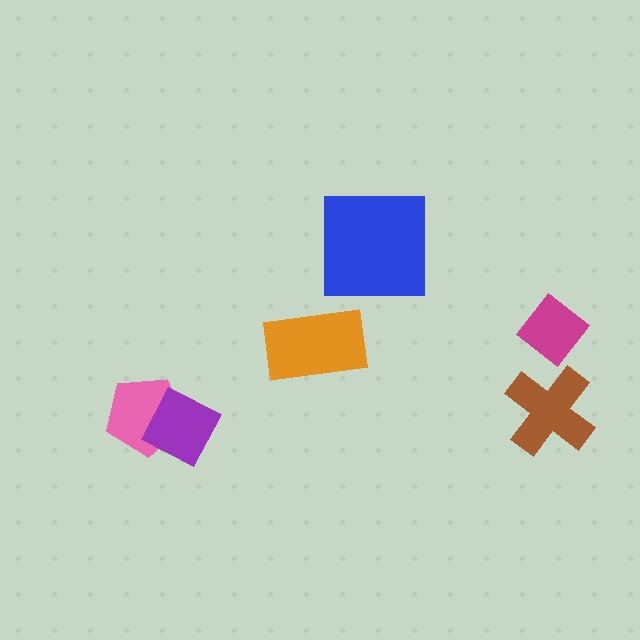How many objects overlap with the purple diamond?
1 object overlaps with the purple diamond.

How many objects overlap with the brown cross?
0 objects overlap with the brown cross.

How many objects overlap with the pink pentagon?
1 object overlaps with the pink pentagon.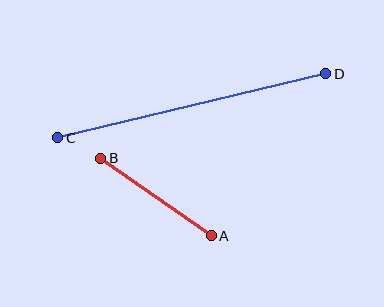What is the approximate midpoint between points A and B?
The midpoint is at approximately (156, 197) pixels.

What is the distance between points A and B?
The distance is approximately 135 pixels.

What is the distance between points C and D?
The distance is approximately 275 pixels.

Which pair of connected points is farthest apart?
Points C and D are farthest apart.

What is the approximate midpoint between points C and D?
The midpoint is at approximately (192, 106) pixels.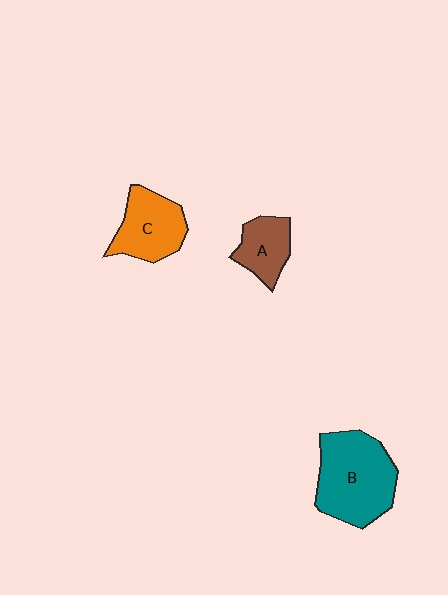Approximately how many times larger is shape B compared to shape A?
Approximately 2.2 times.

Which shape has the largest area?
Shape B (teal).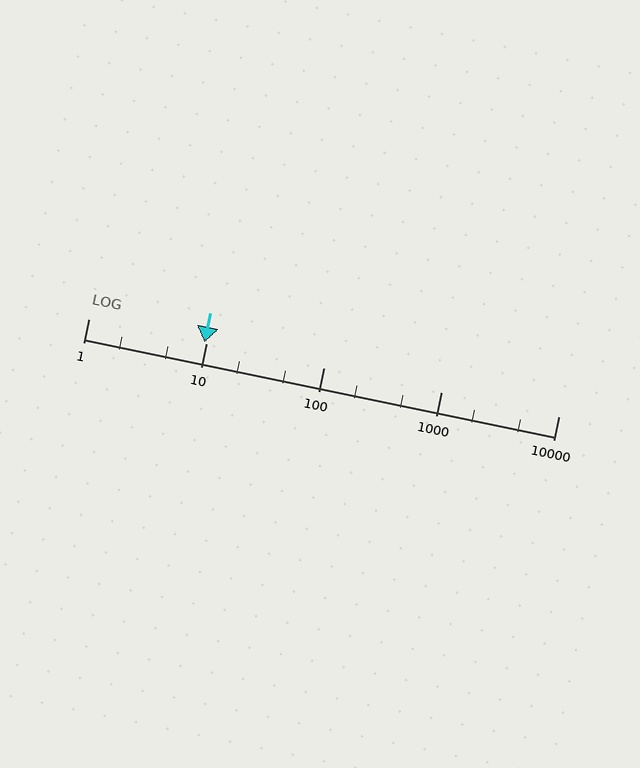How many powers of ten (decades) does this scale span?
The scale spans 4 decades, from 1 to 10000.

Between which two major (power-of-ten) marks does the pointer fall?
The pointer is between 1 and 10.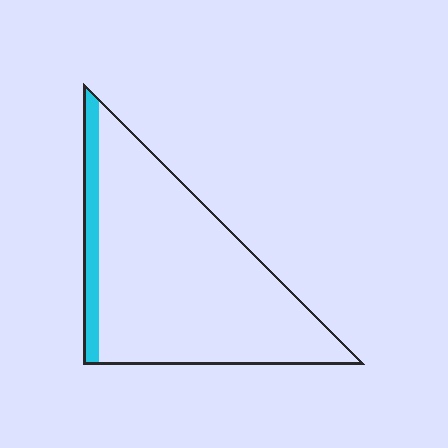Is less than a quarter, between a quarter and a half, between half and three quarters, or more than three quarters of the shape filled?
Less than a quarter.